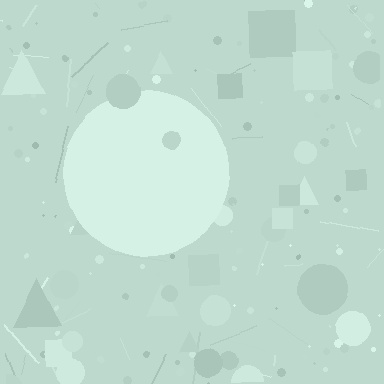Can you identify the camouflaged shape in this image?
The camouflaged shape is a circle.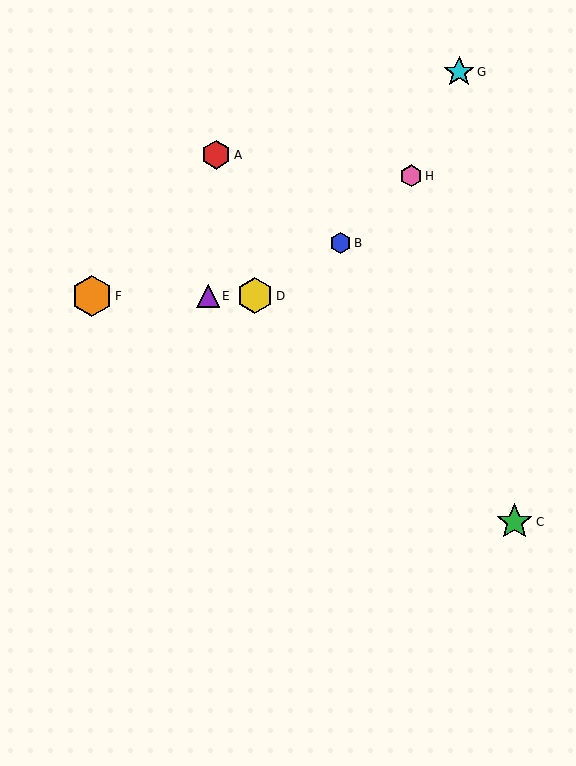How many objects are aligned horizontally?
3 objects (D, E, F) are aligned horizontally.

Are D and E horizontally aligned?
Yes, both are at y≈296.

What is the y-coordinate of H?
Object H is at y≈176.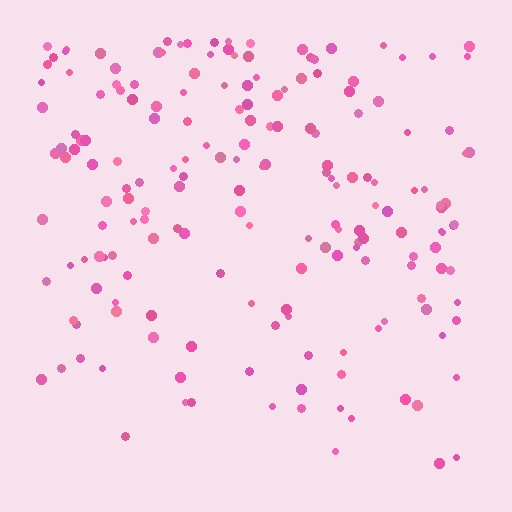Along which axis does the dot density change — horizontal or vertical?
Vertical.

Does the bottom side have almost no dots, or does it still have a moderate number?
Still a moderate number, just noticeably fewer than the top.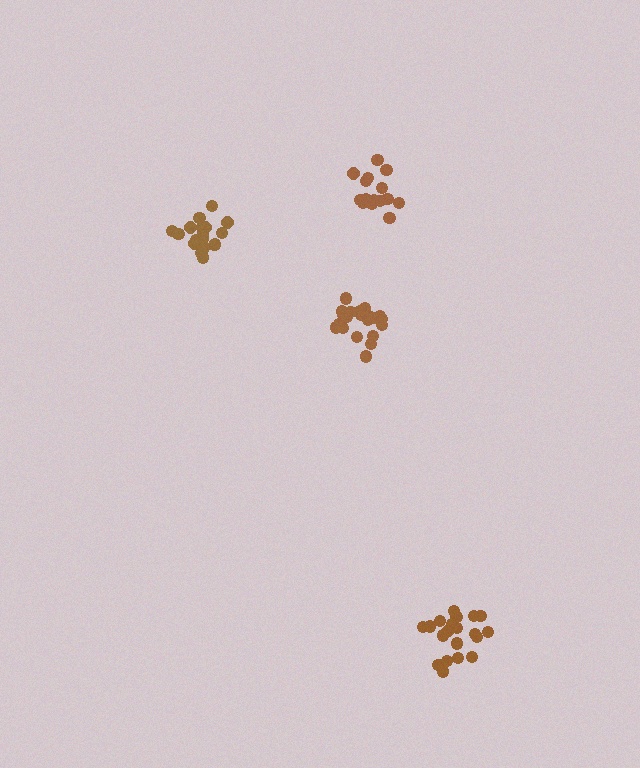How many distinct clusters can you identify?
There are 4 distinct clusters.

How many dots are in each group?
Group 1: 21 dots, Group 2: 19 dots, Group 3: 16 dots, Group 4: 20 dots (76 total).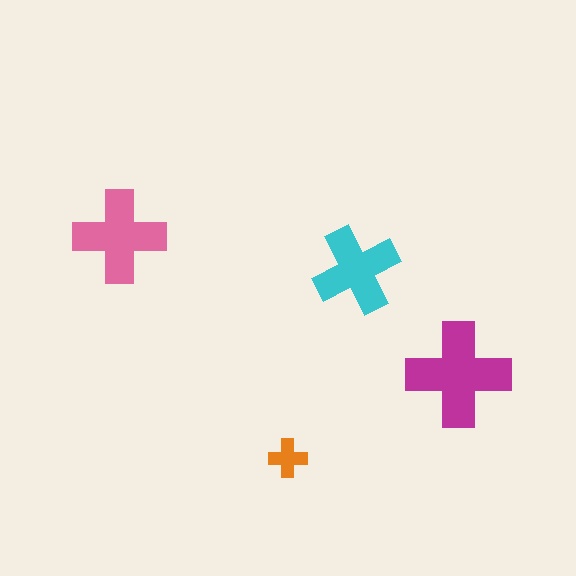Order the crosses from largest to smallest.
the magenta one, the pink one, the cyan one, the orange one.